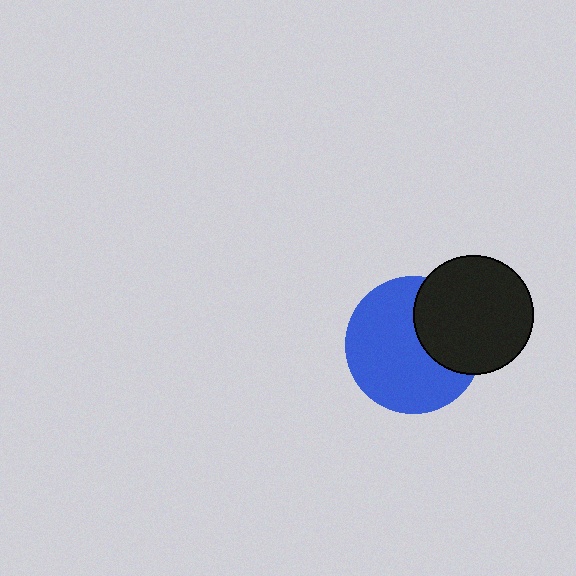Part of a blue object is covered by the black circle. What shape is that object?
It is a circle.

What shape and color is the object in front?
The object in front is a black circle.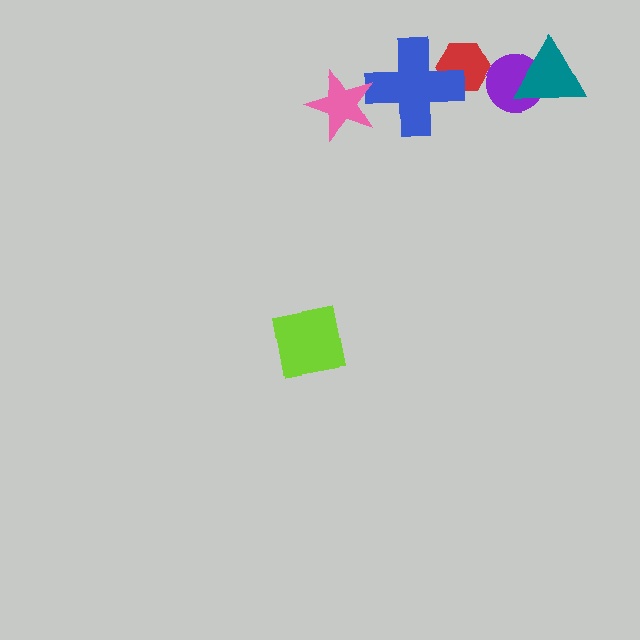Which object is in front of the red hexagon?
The blue cross is in front of the red hexagon.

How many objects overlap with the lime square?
0 objects overlap with the lime square.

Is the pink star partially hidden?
No, no other shape covers it.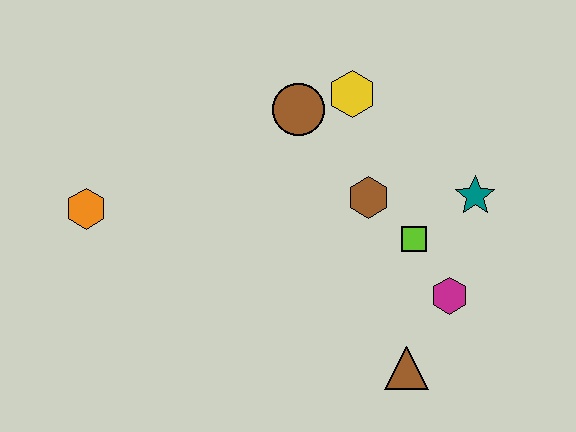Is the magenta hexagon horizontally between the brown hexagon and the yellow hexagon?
No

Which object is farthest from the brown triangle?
The orange hexagon is farthest from the brown triangle.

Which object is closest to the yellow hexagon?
The brown circle is closest to the yellow hexagon.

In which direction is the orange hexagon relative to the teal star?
The orange hexagon is to the left of the teal star.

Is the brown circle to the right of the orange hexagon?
Yes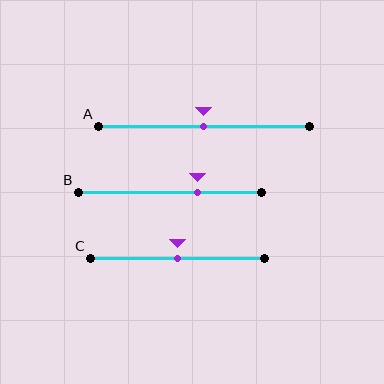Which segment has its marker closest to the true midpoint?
Segment A has its marker closest to the true midpoint.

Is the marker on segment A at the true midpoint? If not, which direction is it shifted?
Yes, the marker on segment A is at the true midpoint.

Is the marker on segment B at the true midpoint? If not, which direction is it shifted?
No, the marker on segment B is shifted to the right by about 15% of the segment length.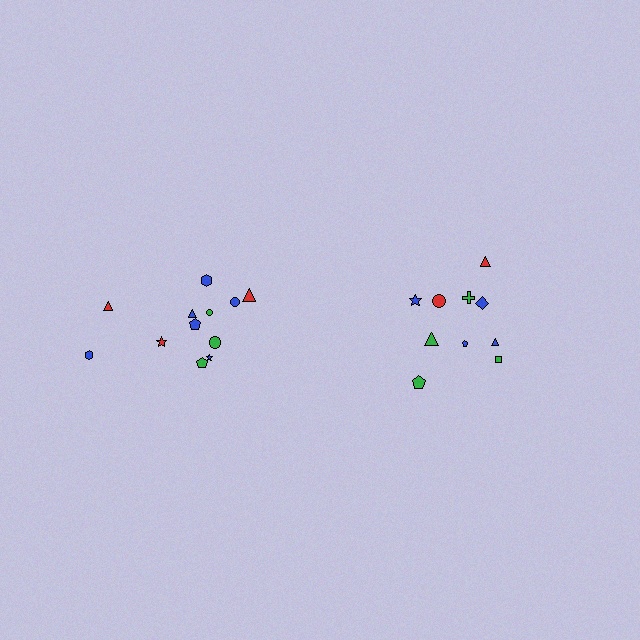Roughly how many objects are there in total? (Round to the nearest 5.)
Roughly 20 objects in total.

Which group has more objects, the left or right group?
The left group.